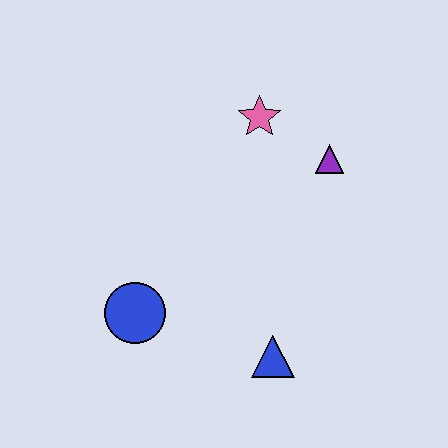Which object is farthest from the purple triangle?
The blue circle is farthest from the purple triangle.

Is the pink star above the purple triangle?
Yes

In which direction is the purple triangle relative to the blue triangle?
The purple triangle is above the blue triangle.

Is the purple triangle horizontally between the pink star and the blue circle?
No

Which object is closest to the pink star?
The purple triangle is closest to the pink star.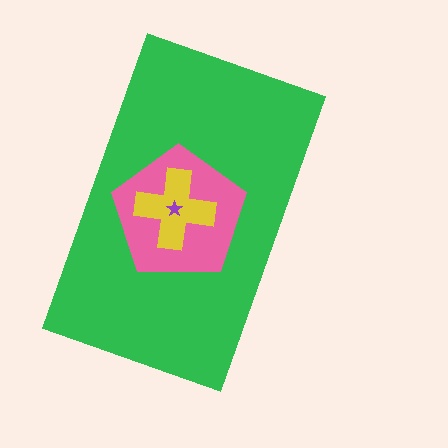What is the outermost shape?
The green rectangle.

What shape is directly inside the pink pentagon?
The yellow cross.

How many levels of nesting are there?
4.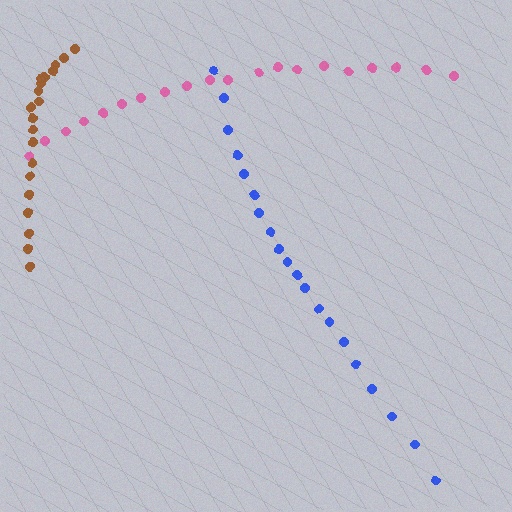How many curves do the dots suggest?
There are 3 distinct paths.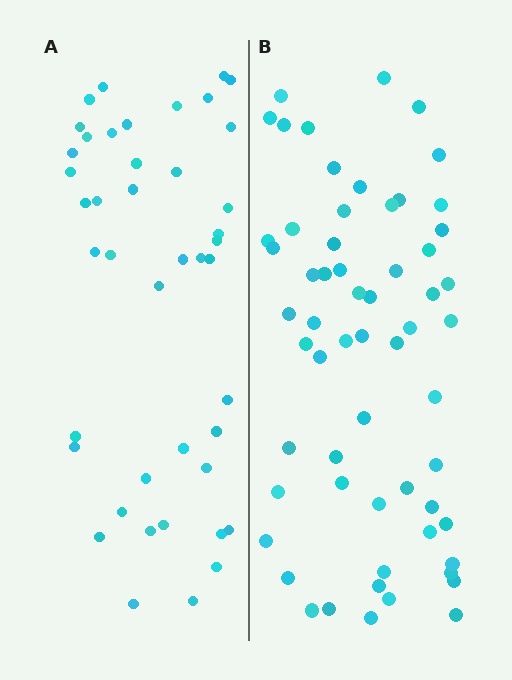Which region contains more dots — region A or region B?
Region B (the right region) has more dots.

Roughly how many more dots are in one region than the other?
Region B has approximately 15 more dots than region A.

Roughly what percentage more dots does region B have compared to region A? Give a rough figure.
About 40% more.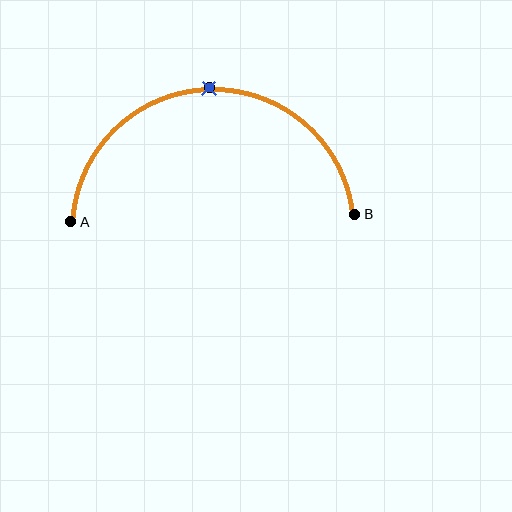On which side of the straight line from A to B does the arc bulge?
The arc bulges above the straight line connecting A and B.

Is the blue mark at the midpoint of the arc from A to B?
Yes. The blue mark lies on the arc at equal arc-length from both A and B — it is the arc midpoint.